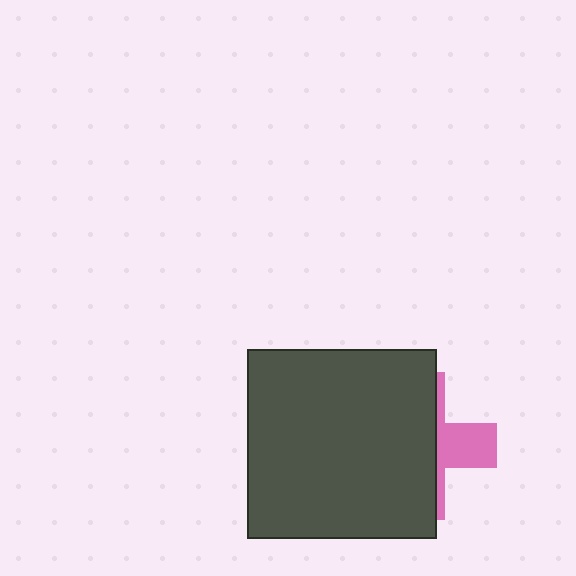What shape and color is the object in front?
The object in front is a dark gray square.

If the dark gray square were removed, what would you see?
You would see the complete pink cross.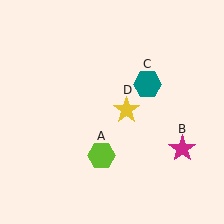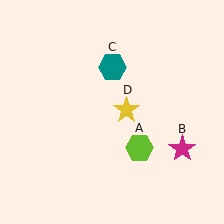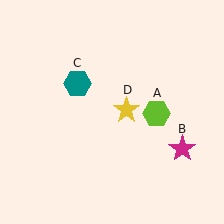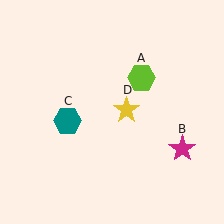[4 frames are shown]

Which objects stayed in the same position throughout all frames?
Magenta star (object B) and yellow star (object D) remained stationary.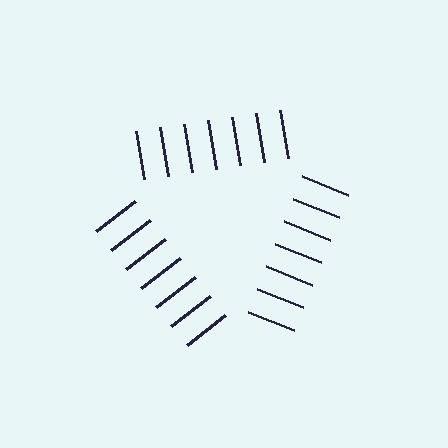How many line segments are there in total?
21 — 7 along each of the 3 edges.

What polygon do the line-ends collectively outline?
An illusory triangle — the line segments terminate on its edges but no continuous stroke is drawn.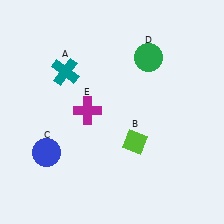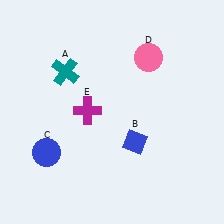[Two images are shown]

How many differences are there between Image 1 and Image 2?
There are 2 differences between the two images.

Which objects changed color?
B changed from lime to blue. D changed from green to pink.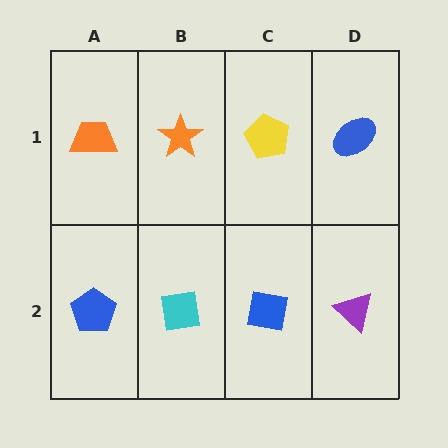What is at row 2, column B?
A cyan square.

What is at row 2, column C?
A blue square.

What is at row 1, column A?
An orange trapezoid.